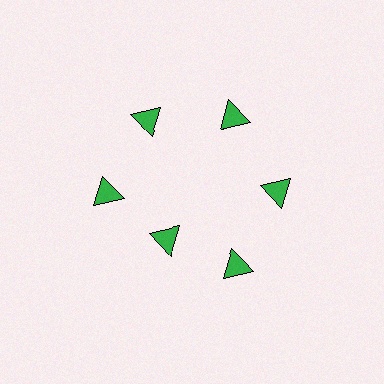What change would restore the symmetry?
The symmetry would be restored by moving it outward, back onto the ring so that all 6 triangles sit at equal angles and equal distance from the center.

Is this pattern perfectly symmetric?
No. The 6 green triangles are arranged in a ring, but one element near the 7 o'clock position is pulled inward toward the center, breaking the 6-fold rotational symmetry.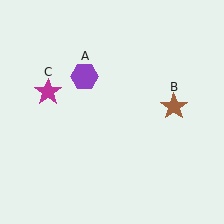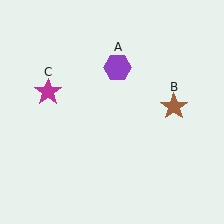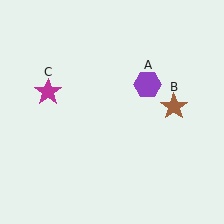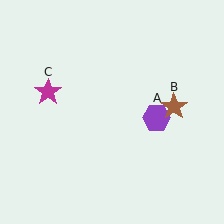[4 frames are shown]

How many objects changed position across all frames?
1 object changed position: purple hexagon (object A).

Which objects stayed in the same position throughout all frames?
Brown star (object B) and magenta star (object C) remained stationary.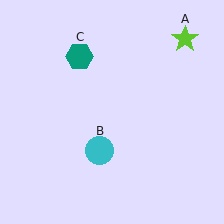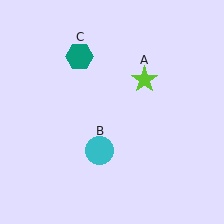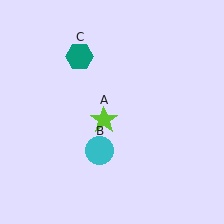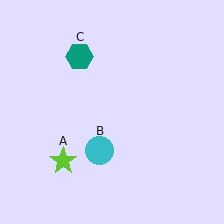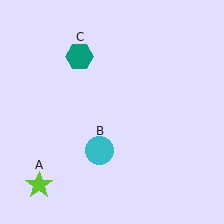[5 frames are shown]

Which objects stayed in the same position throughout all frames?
Cyan circle (object B) and teal hexagon (object C) remained stationary.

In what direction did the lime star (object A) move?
The lime star (object A) moved down and to the left.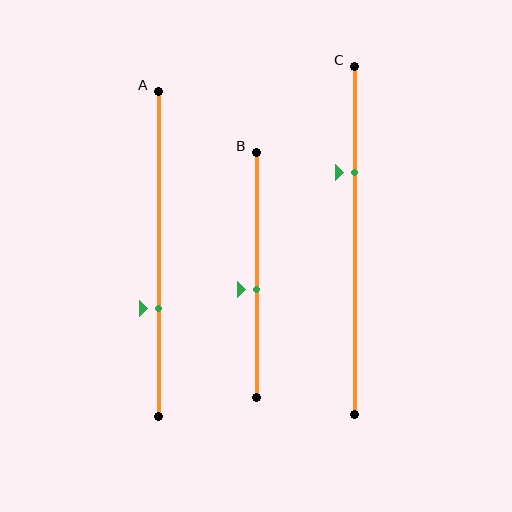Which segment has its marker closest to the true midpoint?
Segment B has its marker closest to the true midpoint.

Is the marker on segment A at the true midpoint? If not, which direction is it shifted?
No, the marker on segment A is shifted downward by about 17% of the segment length.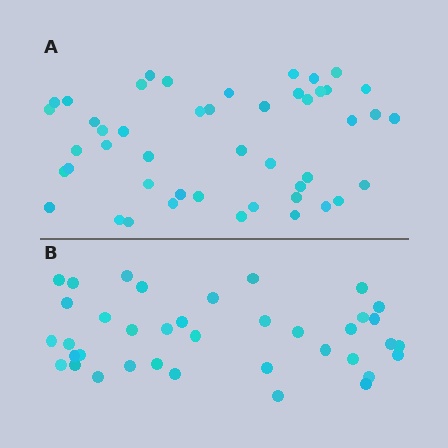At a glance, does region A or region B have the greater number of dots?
Region A (the top region) has more dots.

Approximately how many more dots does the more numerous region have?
Region A has roughly 8 or so more dots than region B.